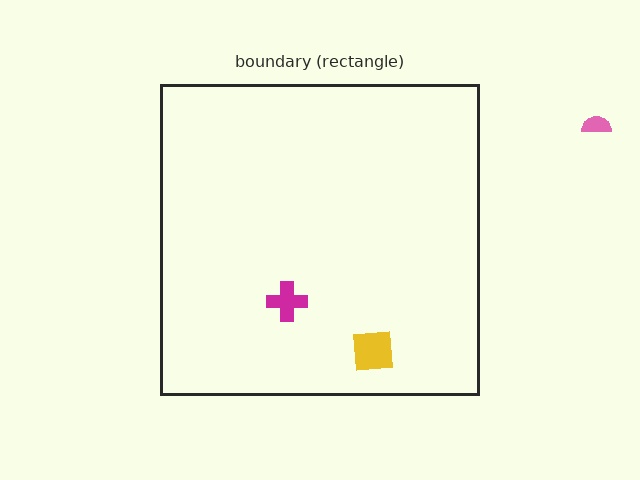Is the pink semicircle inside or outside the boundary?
Outside.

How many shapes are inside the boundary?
2 inside, 1 outside.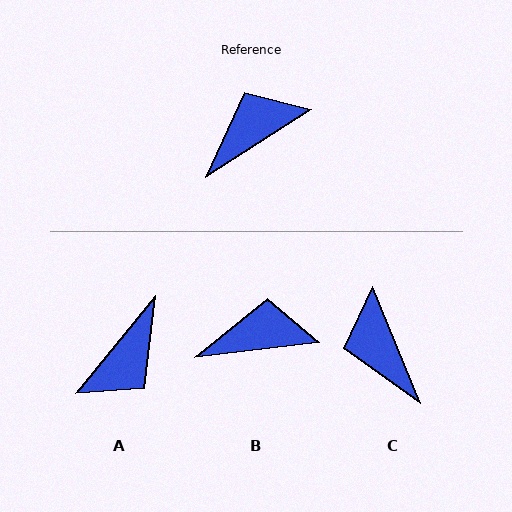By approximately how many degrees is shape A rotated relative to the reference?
Approximately 162 degrees clockwise.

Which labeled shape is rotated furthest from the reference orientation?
A, about 162 degrees away.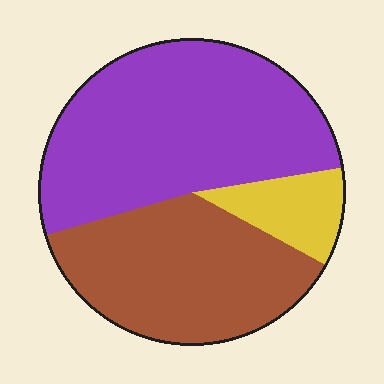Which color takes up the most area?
Purple, at roughly 50%.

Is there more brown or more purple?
Purple.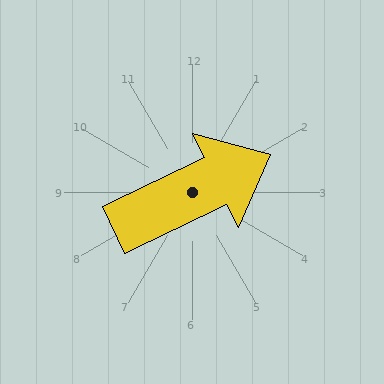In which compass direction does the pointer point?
Northeast.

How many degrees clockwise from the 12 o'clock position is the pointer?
Approximately 64 degrees.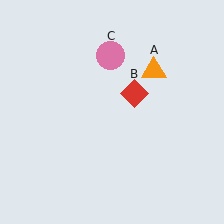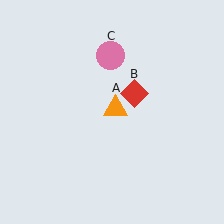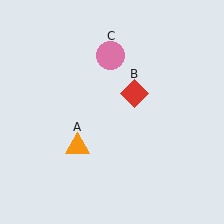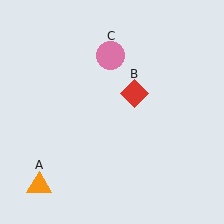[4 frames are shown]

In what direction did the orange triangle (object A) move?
The orange triangle (object A) moved down and to the left.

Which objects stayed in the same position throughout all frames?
Red diamond (object B) and pink circle (object C) remained stationary.